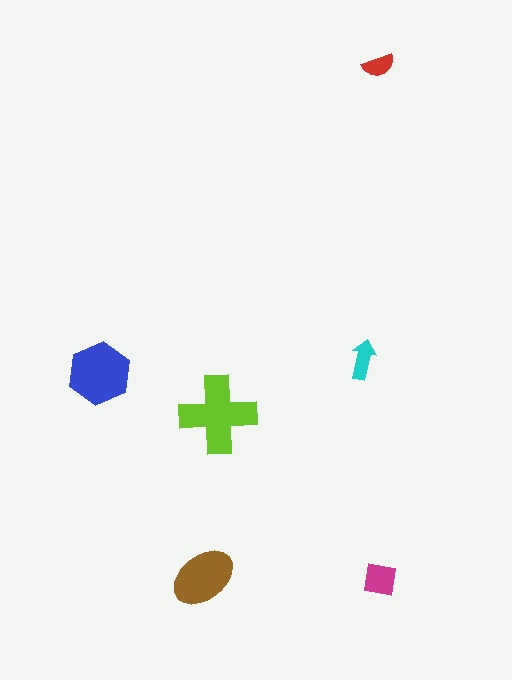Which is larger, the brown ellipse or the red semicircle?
The brown ellipse.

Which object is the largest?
The lime cross.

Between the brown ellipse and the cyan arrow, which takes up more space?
The brown ellipse.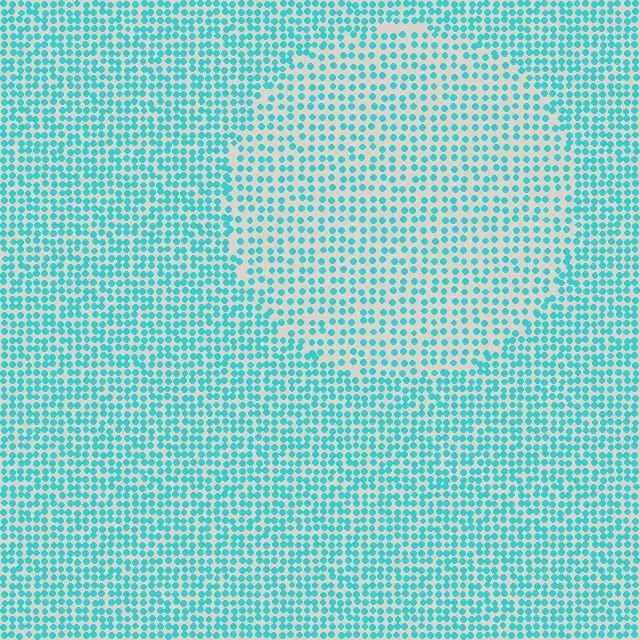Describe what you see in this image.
The image contains small cyan elements arranged at two different densities. A circle-shaped region is visible where the elements are less densely packed than the surrounding area.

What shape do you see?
I see a circle.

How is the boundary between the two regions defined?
The boundary is defined by a change in element density (approximately 1.6x ratio). All elements are the same color, size, and shape.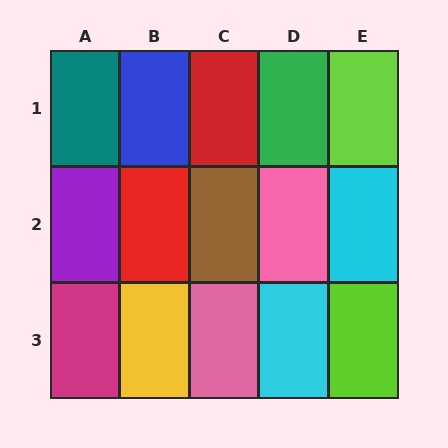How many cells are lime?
2 cells are lime.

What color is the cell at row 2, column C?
Brown.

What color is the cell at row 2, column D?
Pink.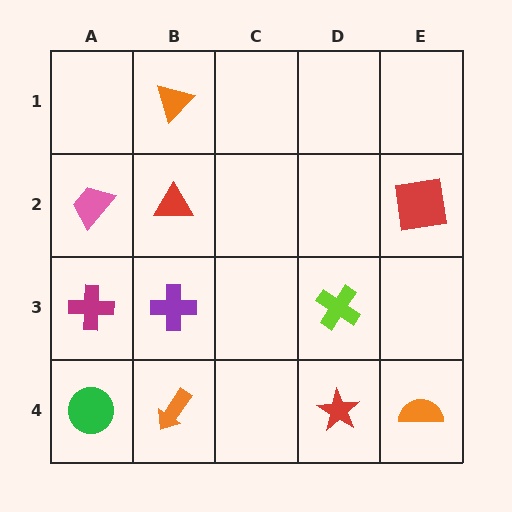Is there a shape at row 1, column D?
No, that cell is empty.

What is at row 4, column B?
An orange arrow.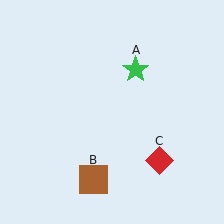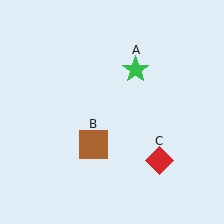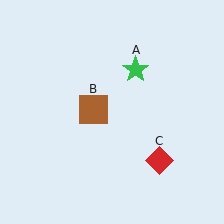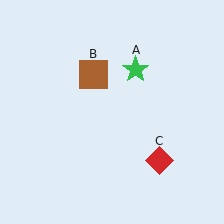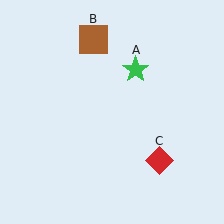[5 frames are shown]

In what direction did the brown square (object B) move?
The brown square (object B) moved up.